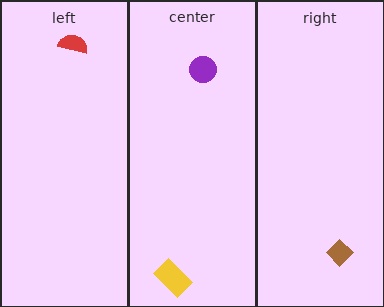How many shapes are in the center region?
2.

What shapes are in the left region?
The red semicircle.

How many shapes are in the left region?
1.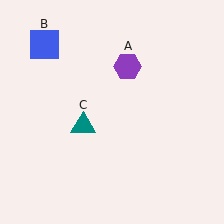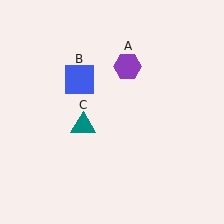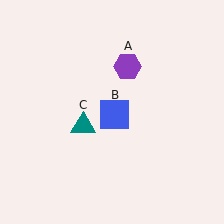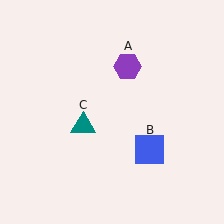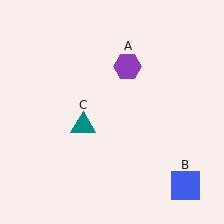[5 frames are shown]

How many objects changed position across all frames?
1 object changed position: blue square (object B).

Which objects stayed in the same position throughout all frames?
Purple hexagon (object A) and teal triangle (object C) remained stationary.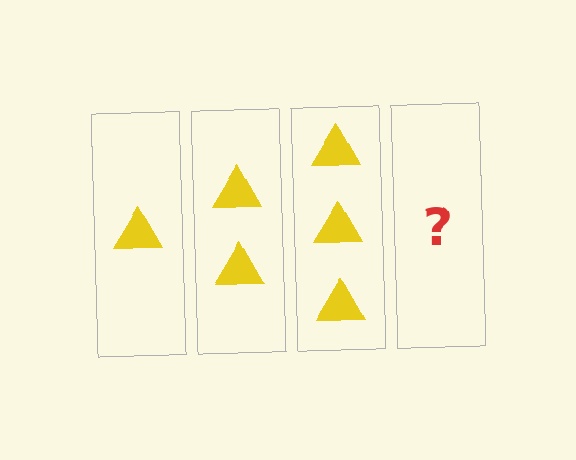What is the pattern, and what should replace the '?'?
The pattern is that each step adds one more triangle. The '?' should be 4 triangles.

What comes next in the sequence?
The next element should be 4 triangles.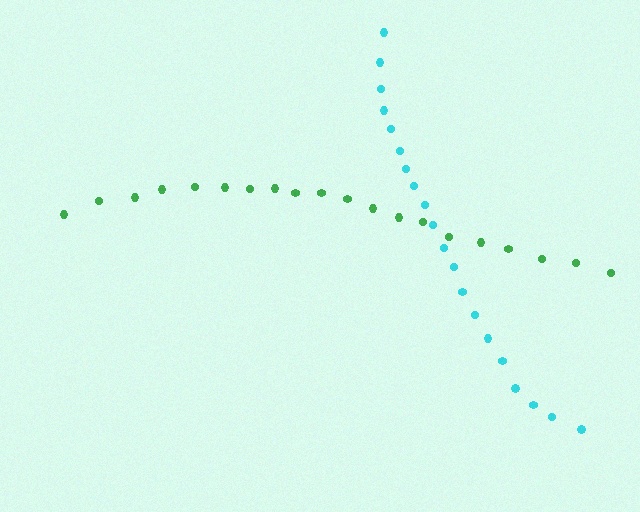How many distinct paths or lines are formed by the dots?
There are 2 distinct paths.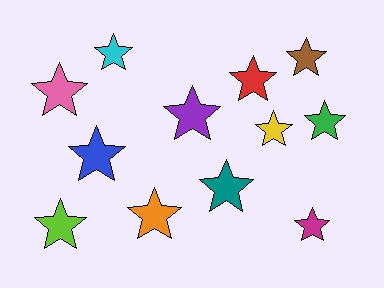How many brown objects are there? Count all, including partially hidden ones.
There is 1 brown object.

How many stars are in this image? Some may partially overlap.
There are 12 stars.